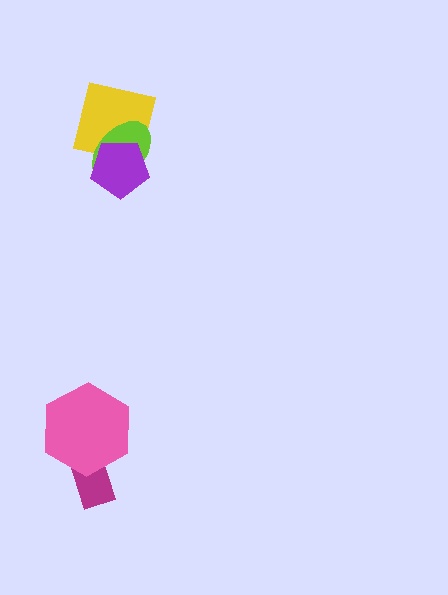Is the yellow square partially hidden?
Yes, it is partially covered by another shape.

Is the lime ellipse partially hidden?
Yes, it is partially covered by another shape.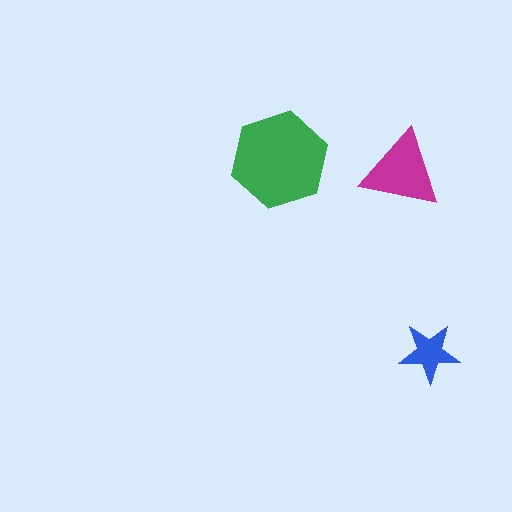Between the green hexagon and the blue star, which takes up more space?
The green hexagon.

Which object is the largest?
The green hexagon.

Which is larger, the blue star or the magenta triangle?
The magenta triangle.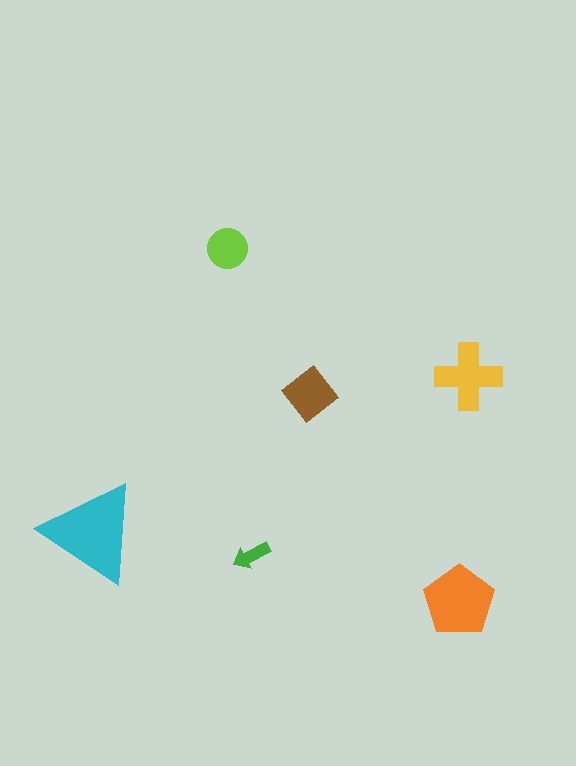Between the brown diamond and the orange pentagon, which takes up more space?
The orange pentagon.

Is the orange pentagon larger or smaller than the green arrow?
Larger.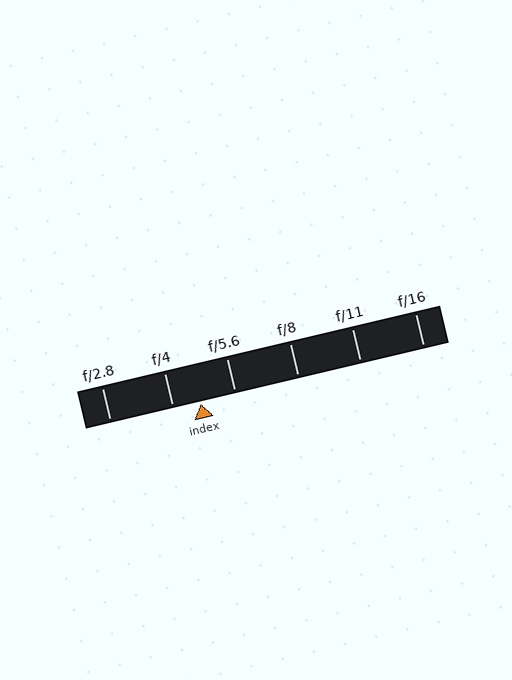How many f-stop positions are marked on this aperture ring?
There are 6 f-stop positions marked.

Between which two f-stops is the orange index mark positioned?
The index mark is between f/4 and f/5.6.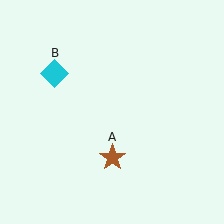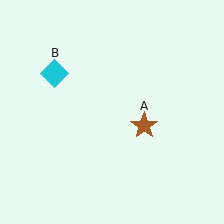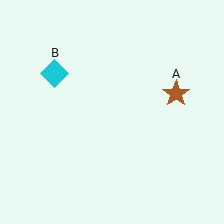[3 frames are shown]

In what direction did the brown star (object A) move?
The brown star (object A) moved up and to the right.